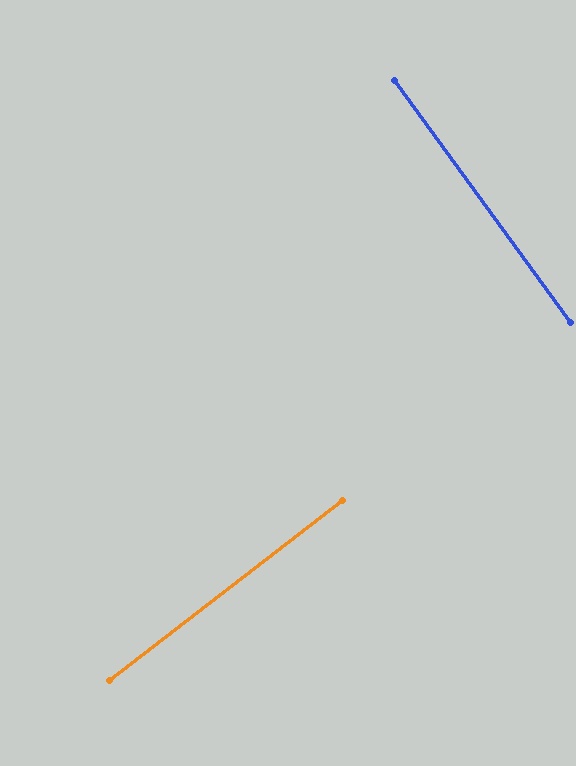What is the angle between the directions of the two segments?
Approximately 88 degrees.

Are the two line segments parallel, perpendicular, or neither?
Perpendicular — they meet at approximately 88°.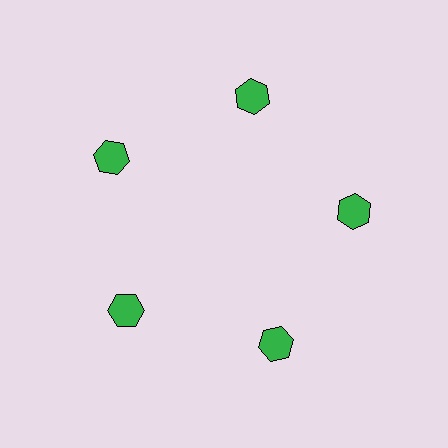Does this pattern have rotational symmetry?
Yes, this pattern has 5-fold rotational symmetry. It looks the same after rotating 72 degrees around the center.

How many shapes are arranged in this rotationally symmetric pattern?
There are 5 shapes, arranged in 5 groups of 1.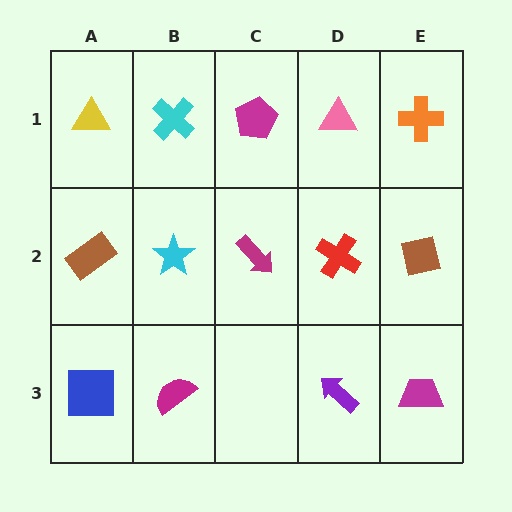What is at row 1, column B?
A cyan cross.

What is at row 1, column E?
An orange cross.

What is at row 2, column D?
A red cross.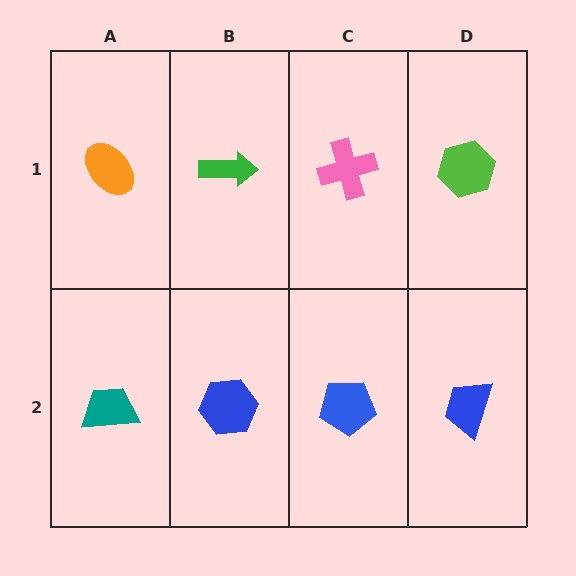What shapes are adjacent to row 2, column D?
A lime hexagon (row 1, column D), a blue pentagon (row 2, column C).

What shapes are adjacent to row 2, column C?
A pink cross (row 1, column C), a blue hexagon (row 2, column B), a blue trapezoid (row 2, column D).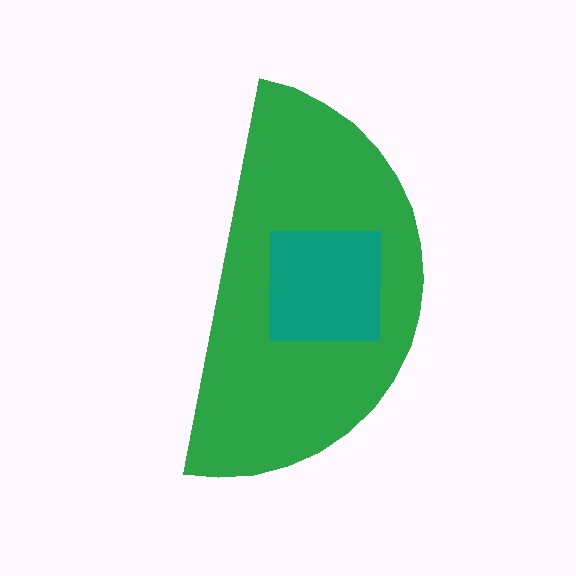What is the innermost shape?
The teal square.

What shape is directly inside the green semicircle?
The teal square.